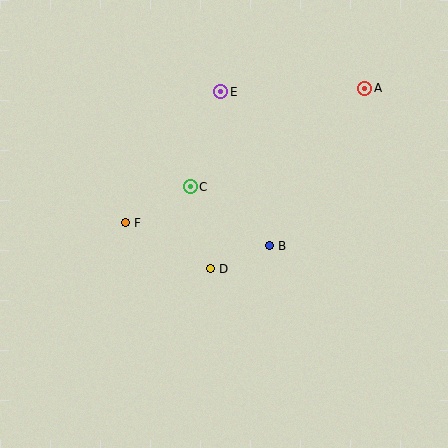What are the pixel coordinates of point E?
Point E is at (221, 92).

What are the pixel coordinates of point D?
Point D is at (210, 269).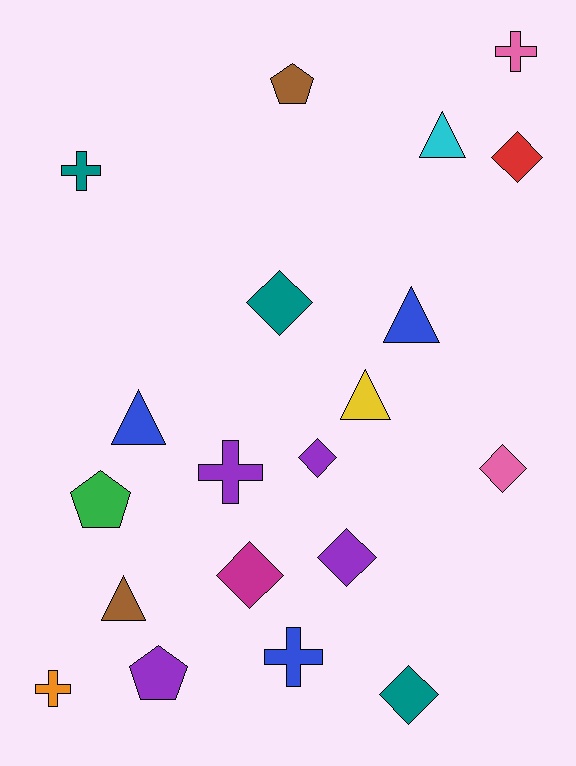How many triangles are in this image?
There are 5 triangles.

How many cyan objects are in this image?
There is 1 cyan object.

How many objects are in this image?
There are 20 objects.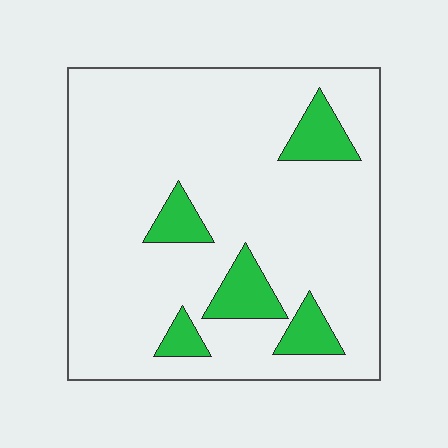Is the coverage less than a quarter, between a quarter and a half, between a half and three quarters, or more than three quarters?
Less than a quarter.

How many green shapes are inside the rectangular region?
5.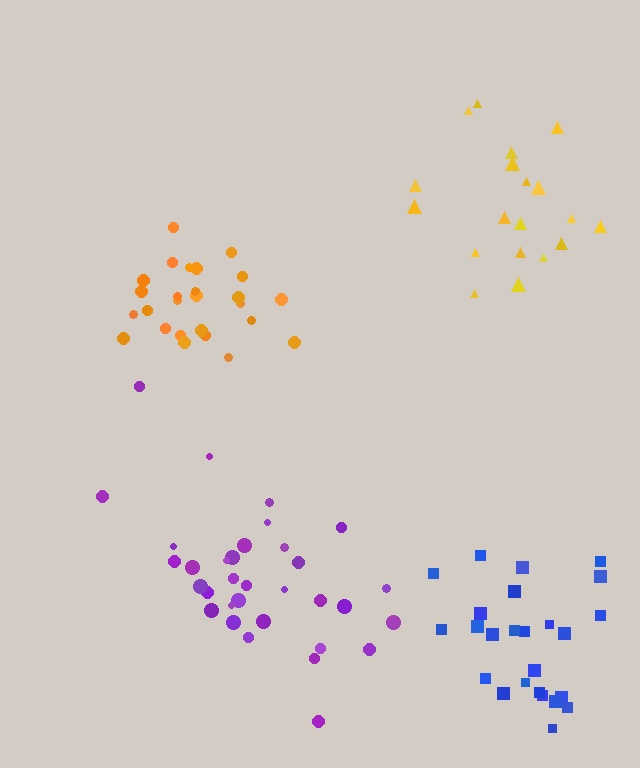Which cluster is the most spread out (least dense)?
Yellow.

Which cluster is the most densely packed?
Orange.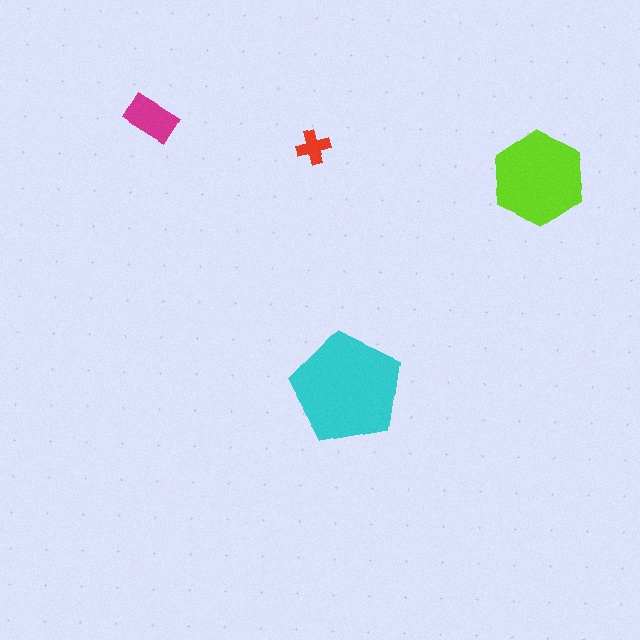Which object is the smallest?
The red cross.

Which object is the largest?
The cyan pentagon.